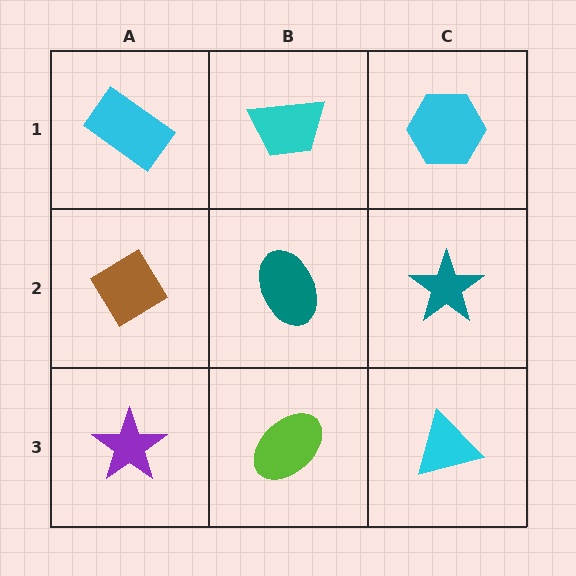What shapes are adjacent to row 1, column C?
A teal star (row 2, column C), a cyan trapezoid (row 1, column B).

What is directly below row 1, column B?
A teal ellipse.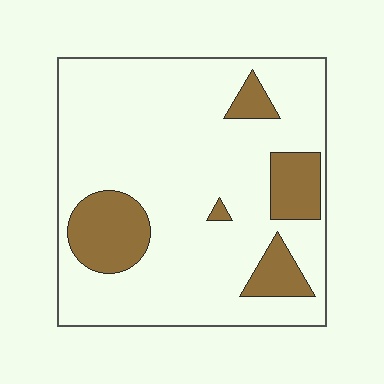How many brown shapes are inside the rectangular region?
5.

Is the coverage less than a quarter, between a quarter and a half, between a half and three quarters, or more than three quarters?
Less than a quarter.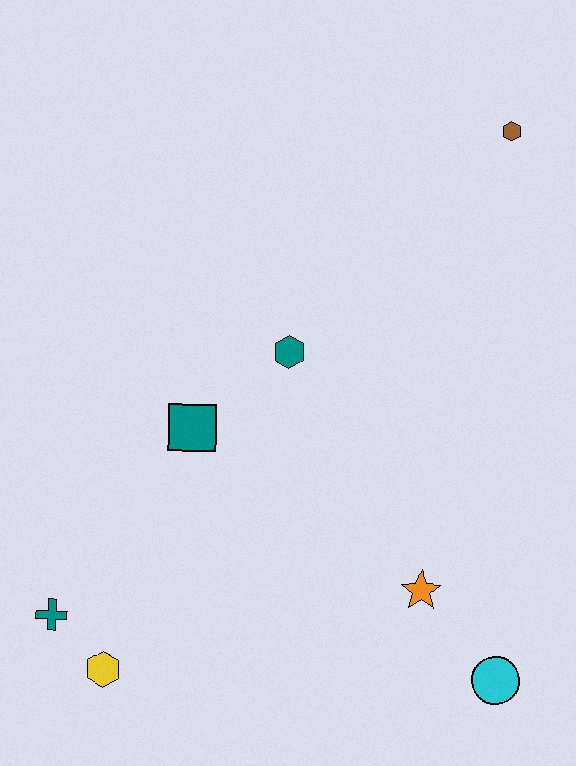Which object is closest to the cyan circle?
The orange star is closest to the cyan circle.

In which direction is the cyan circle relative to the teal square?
The cyan circle is to the right of the teal square.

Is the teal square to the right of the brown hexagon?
No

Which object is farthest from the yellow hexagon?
The brown hexagon is farthest from the yellow hexagon.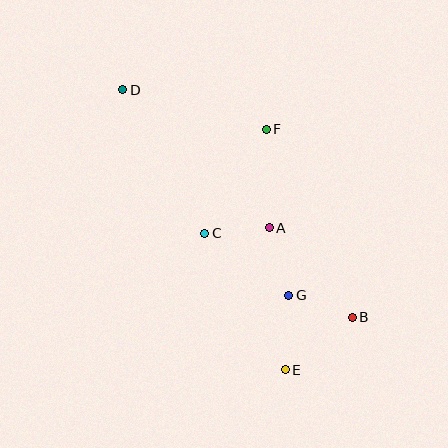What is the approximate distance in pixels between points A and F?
The distance between A and F is approximately 98 pixels.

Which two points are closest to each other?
Points A and C are closest to each other.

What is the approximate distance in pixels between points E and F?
The distance between E and F is approximately 241 pixels.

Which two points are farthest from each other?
Points D and E are farthest from each other.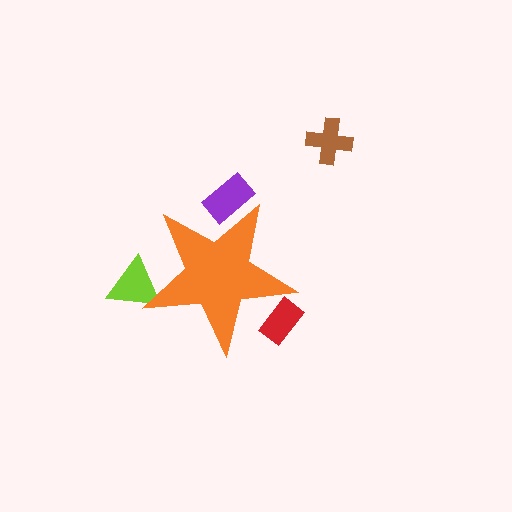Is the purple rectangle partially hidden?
Yes, the purple rectangle is partially hidden behind the orange star.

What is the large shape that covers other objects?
An orange star.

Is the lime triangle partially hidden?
Yes, the lime triangle is partially hidden behind the orange star.